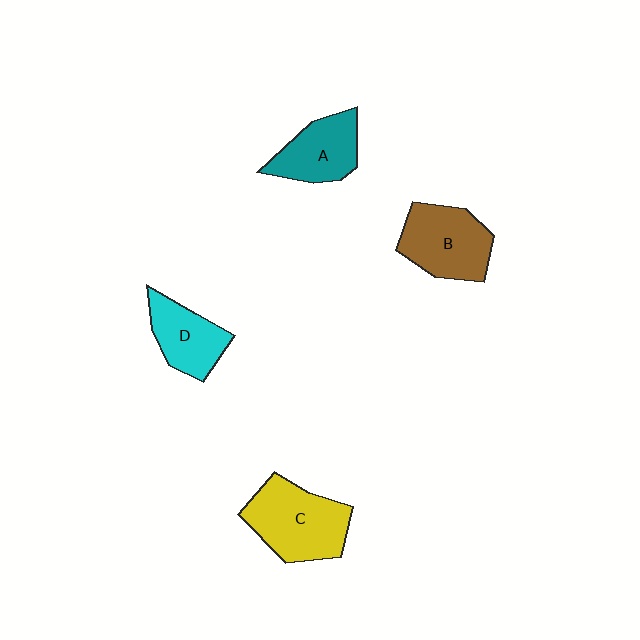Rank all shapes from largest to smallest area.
From largest to smallest: C (yellow), B (brown), A (teal), D (cyan).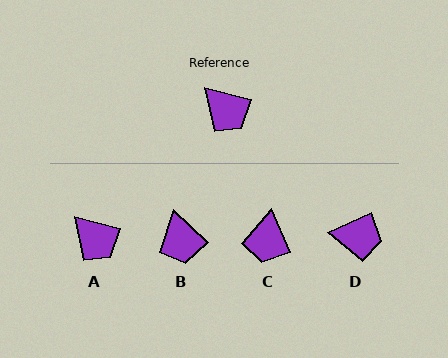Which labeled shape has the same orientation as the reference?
A.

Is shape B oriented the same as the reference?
No, it is off by about 29 degrees.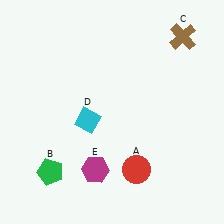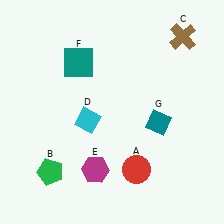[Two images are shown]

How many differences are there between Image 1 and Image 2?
There are 2 differences between the two images.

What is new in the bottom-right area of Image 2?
A teal diamond (G) was added in the bottom-right area of Image 2.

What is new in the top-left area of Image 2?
A teal square (F) was added in the top-left area of Image 2.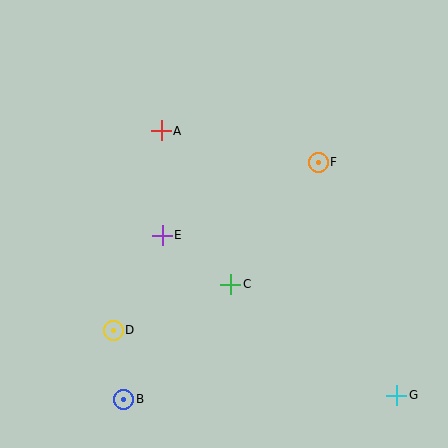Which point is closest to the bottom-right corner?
Point G is closest to the bottom-right corner.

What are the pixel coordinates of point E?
Point E is at (162, 235).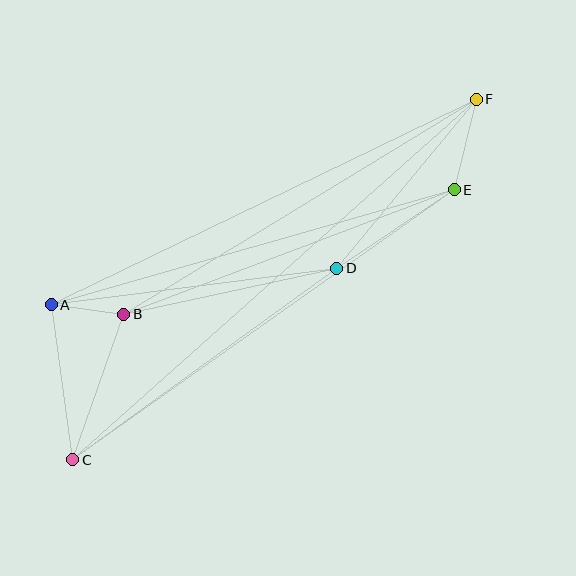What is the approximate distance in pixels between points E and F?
The distance between E and F is approximately 93 pixels.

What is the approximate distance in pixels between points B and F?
The distance between B and F is approximately 413 pixels.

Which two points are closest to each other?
Points A and B are closest to each other.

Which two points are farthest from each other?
Points C and F are farthest from each other.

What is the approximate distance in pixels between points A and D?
The distance between A and D is approximately 288 pixels.